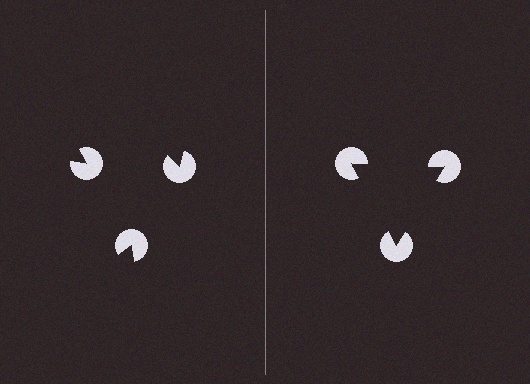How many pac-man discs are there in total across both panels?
6 — 3 on each side.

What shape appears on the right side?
An illusory triangle.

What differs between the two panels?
The pac-man discs are positioned identically on both sides; only the wedge orientations differ. On the right they align to a triangle; on the left they are misaligned.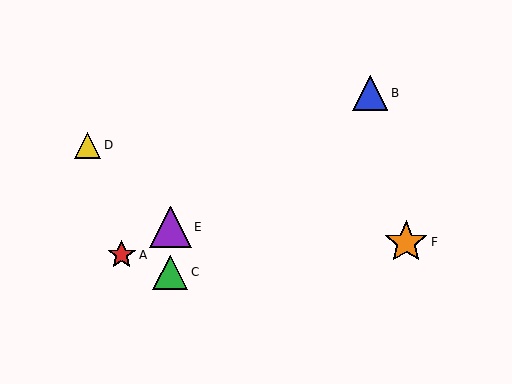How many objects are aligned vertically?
2 objects (C, E) are aligned vertically.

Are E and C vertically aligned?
Yes, both are at x≈170.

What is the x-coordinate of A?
Object A is at x≈122.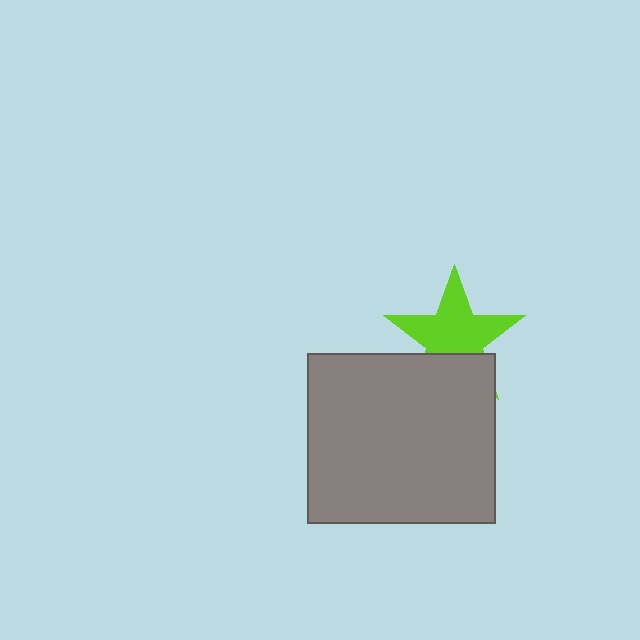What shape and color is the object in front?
The object in front is a gray rectangle.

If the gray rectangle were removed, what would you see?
You would see the complete lime star.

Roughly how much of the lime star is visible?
Most of it is visible (roughly 69%).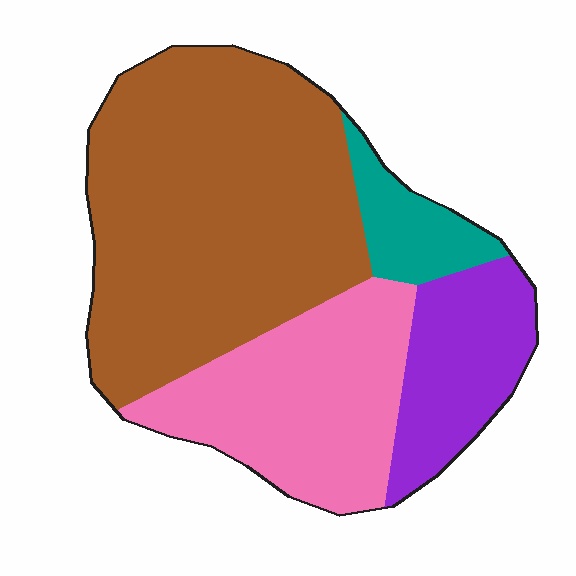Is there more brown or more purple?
Brown.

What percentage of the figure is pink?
Pink takes up about one quarter (1/4) of the figure.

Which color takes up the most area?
Brown, at roughly 50%.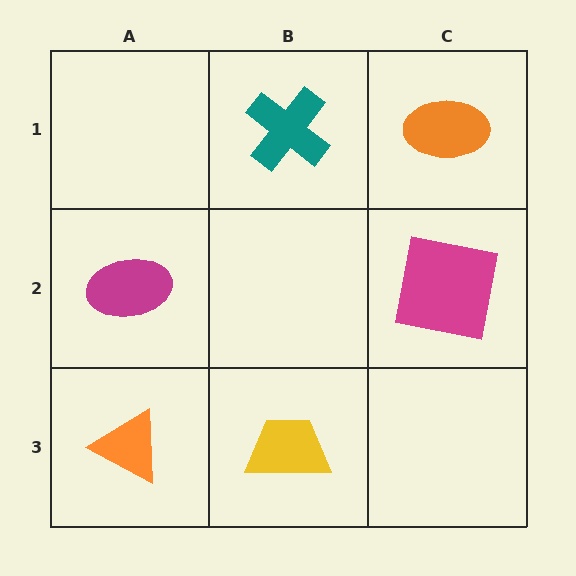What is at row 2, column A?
A magenta ellipse.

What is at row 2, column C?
A magenta square.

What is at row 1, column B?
A teal cross.